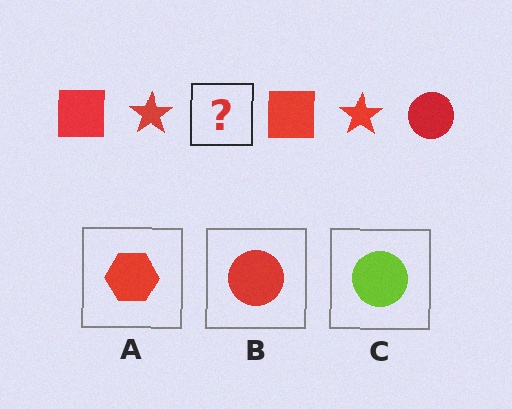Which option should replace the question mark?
Option B.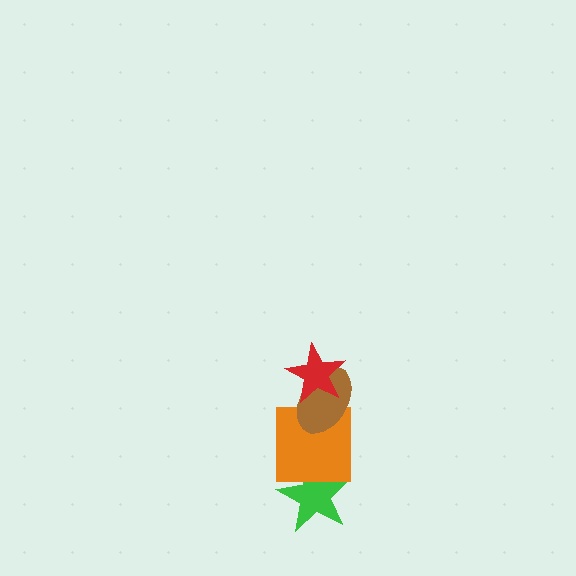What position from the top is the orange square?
The orange square is 3rd from the top.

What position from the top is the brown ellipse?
The brown ellipse is 2nd from the top.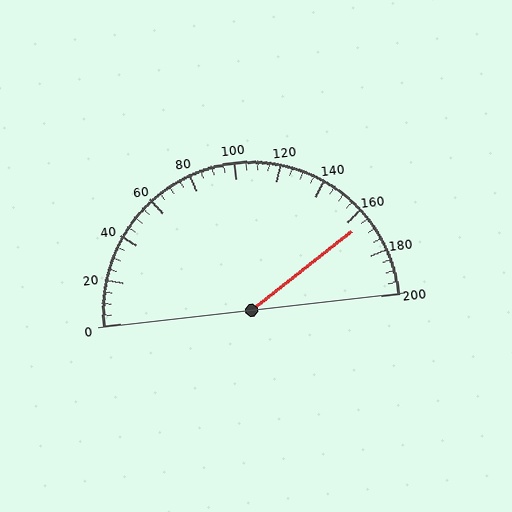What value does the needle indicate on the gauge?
The needle indicates approximately 165.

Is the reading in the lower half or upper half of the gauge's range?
The reading is in the upper half of the range (0 to 200).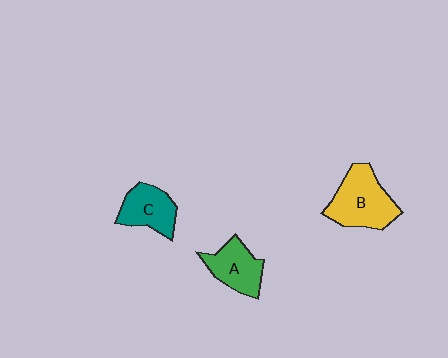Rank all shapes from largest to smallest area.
From largest to smallest: B (yellow), A (green), C (teal).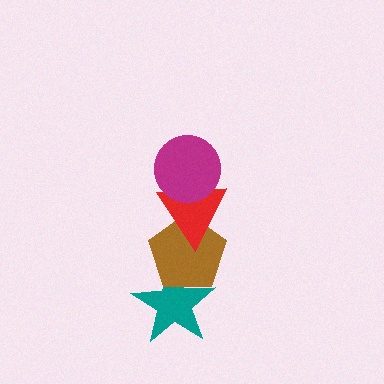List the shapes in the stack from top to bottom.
From top to bottom: the magenta circle, the red triangle, the brown pentagon, the teal star.